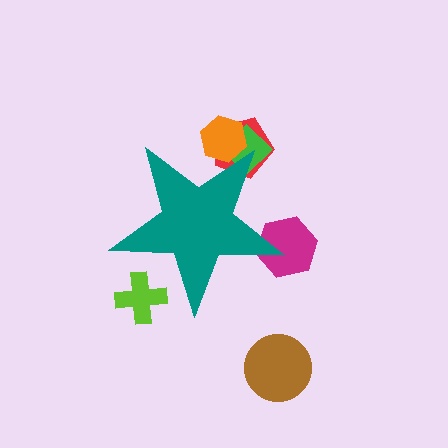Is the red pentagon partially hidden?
Yes, the red pentagon is partially hidden behind the teal star.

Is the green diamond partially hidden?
Yes, the green diamond is partially hidden behind the teal star.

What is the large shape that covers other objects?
A teal star.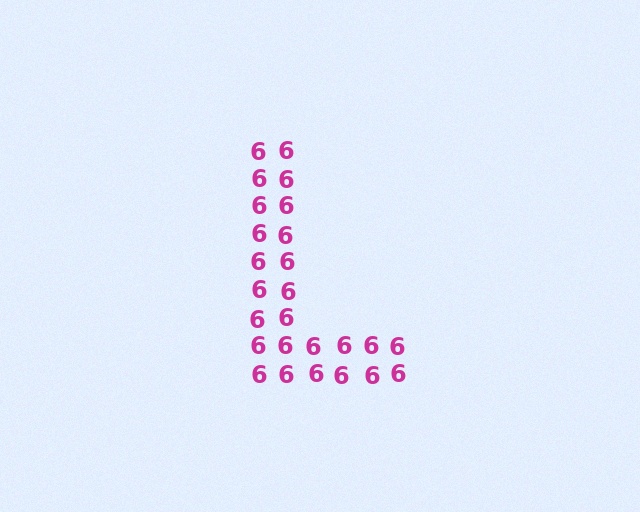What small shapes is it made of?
It is made of small digit 6's.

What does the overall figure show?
The overall figure shows the letter L.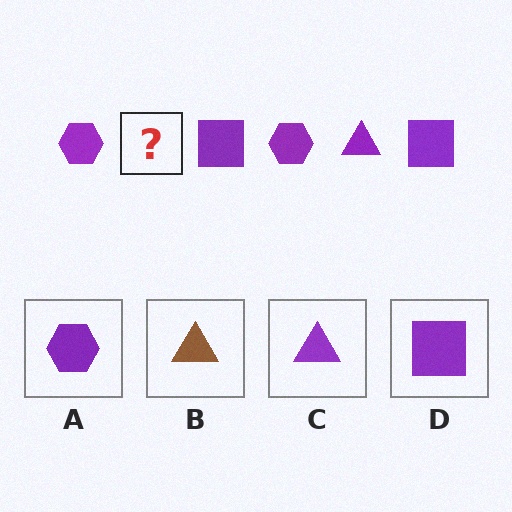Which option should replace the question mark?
Option C.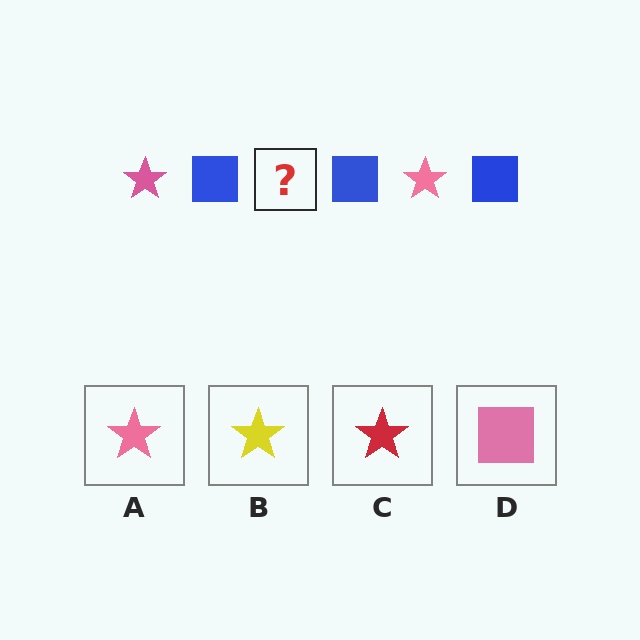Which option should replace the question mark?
Option A.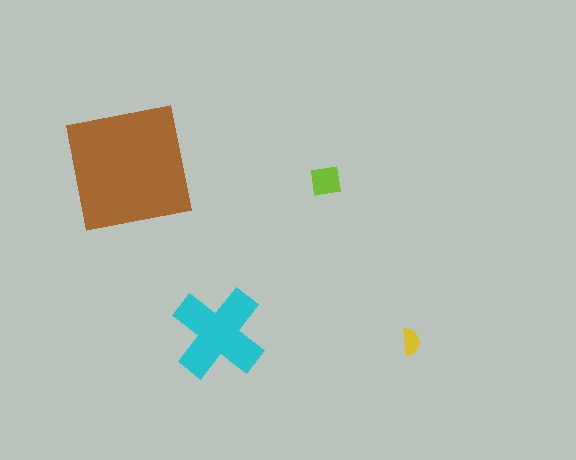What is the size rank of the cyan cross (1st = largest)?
2nd.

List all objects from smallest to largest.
The yellow semicircle, the lime square, the cyan cross, the brown square.